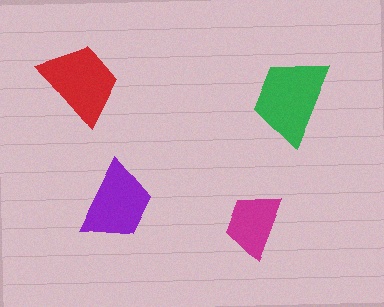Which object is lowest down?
The magenta trapezoid is bottommost.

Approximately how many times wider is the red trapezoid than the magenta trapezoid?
About 1.5 times wider.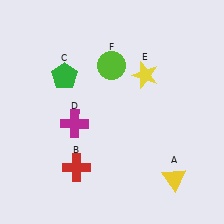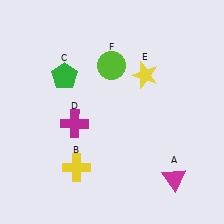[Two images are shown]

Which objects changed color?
A changed from yellow to magenta. B changed from red to yellow.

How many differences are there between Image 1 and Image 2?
There are 2 differences between the two images.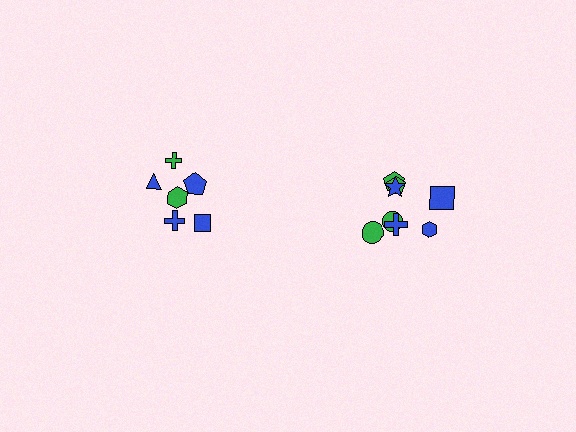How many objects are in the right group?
There are 8 objects.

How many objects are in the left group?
There are 6 objects.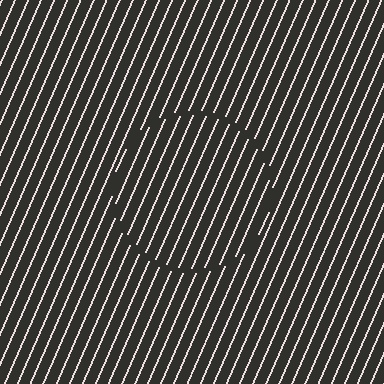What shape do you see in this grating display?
An illusory circle. The interior of the shape contains the same grating, shifted by half a period — the contour is defined by the phase discontinuity where line-ends from the inner and outer gratings abut.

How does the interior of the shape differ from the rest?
The interior of the shape contains the same grating, shifted by half a period — the contour is defined by the phase discontinuity where line-ends from the inner and outer gratings abut.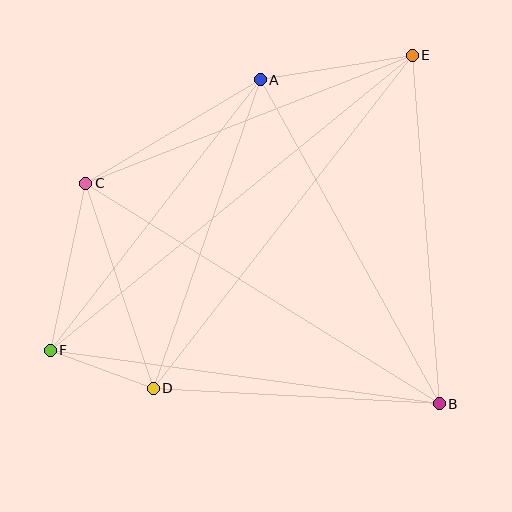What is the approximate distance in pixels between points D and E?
The distance between D and E is approximately 422 pixels.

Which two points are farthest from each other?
Points E and F are farthest from each other.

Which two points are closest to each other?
Points D and F are closest to each other.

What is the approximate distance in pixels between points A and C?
The distance between A and C is approximately 203 pixels.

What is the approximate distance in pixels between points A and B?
The distance between A and B is approximately 370 pixels.